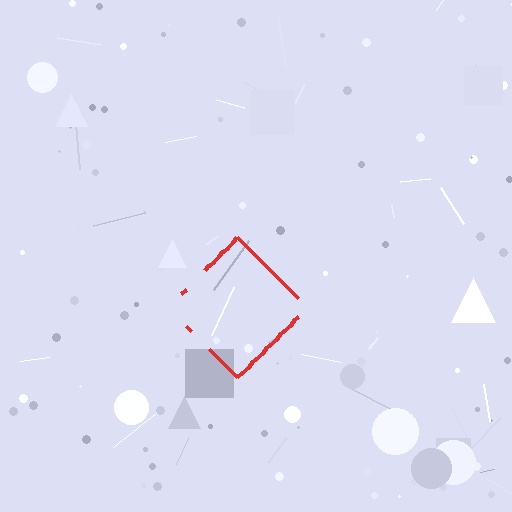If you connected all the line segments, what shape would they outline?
They would outline a diamond.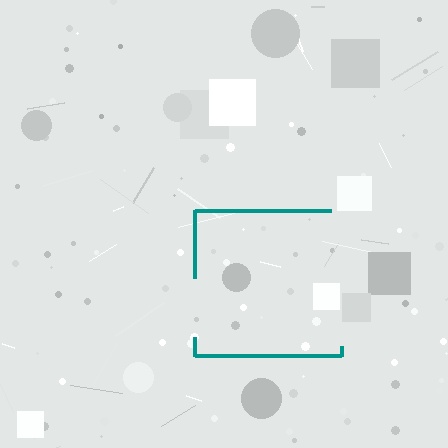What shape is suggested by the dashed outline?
The dashed outline suggests a square.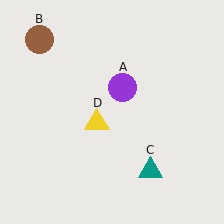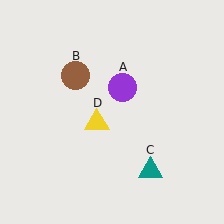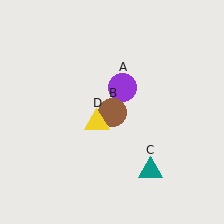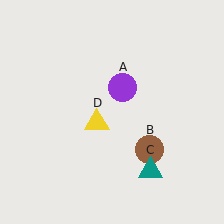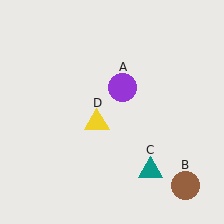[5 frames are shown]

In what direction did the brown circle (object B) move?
The brown circle (object B) moved down and to the right.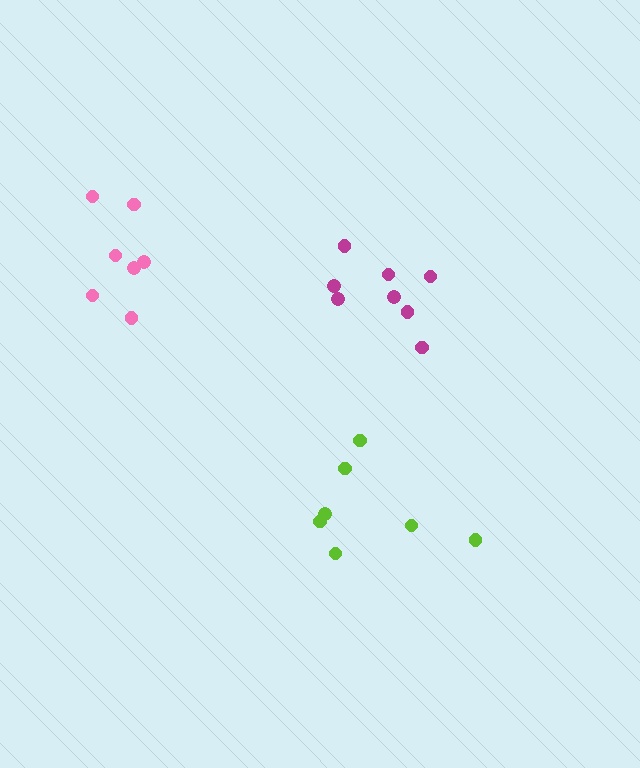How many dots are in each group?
Group 1: 7 dots, Group 2: 8 dots, Group 3: 7 dots (22 total).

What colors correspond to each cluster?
The clusters are colored: pink, magenta, lime.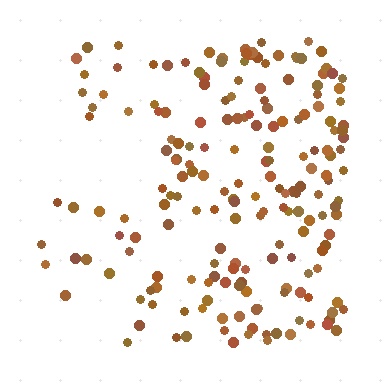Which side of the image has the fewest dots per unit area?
The left.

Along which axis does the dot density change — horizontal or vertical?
Horizontal.